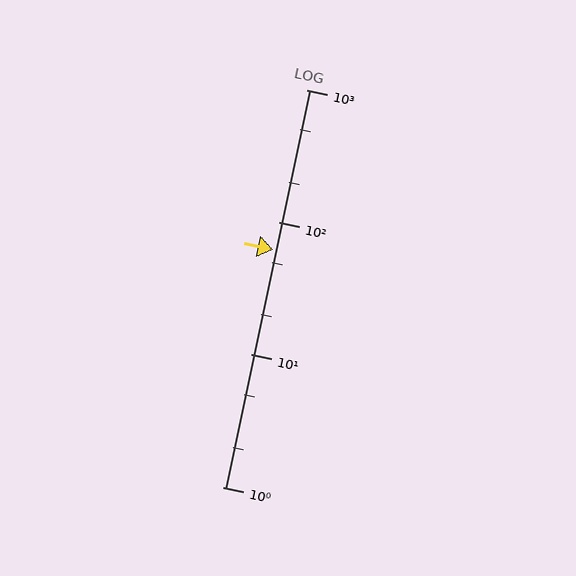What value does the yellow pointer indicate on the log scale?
The pointer indicates approximately 62.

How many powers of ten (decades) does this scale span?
The scale spans 3 decades, from 1 to 1000.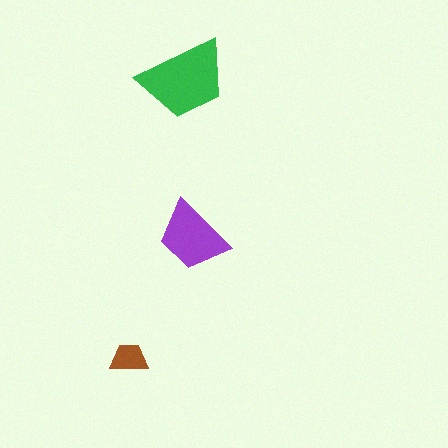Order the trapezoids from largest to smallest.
the green one, the purple one, the brown one.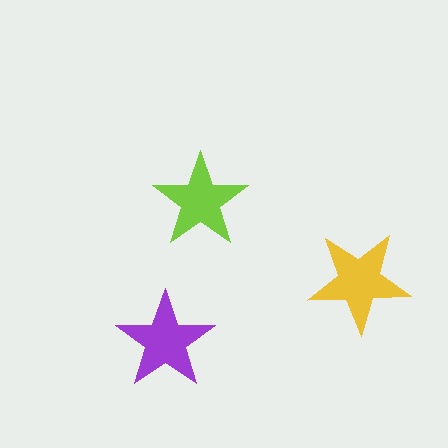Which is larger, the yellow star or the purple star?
The yellow one.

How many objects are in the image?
There are 3 objects in the image.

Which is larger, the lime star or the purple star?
The purple one.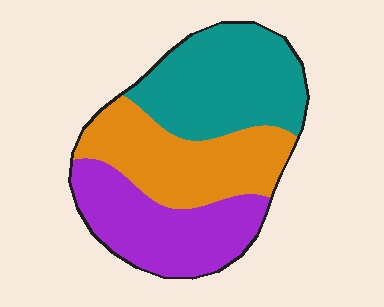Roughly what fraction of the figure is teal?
Teal covers 36% of the figure.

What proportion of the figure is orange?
Orange covers roughly 35% of the figure.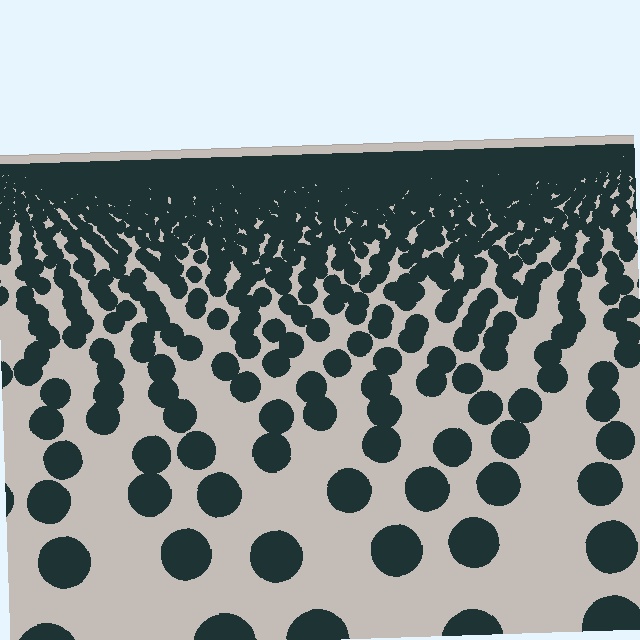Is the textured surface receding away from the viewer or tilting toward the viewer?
The surface is receding away from the viewer. Texture elements get smaller and denser toward the top.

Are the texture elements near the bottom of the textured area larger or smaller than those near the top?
Larger. Near the bottom, elements are closer to the viewer and appear at a bigger on-screen size.